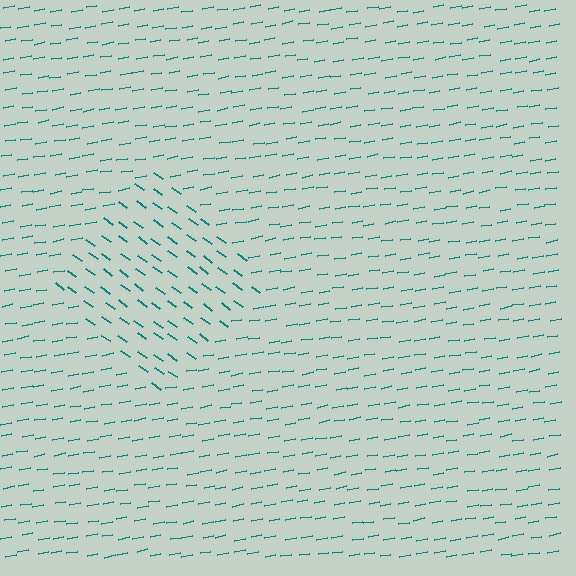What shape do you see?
I see a diamond.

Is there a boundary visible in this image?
Yes, there is a texture boundary formed by a change in line orientation.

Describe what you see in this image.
The image is filled with small teal line segments. A diamond region in the image has lines oriented differently from the surrounding lines, creating a visible texture boundary.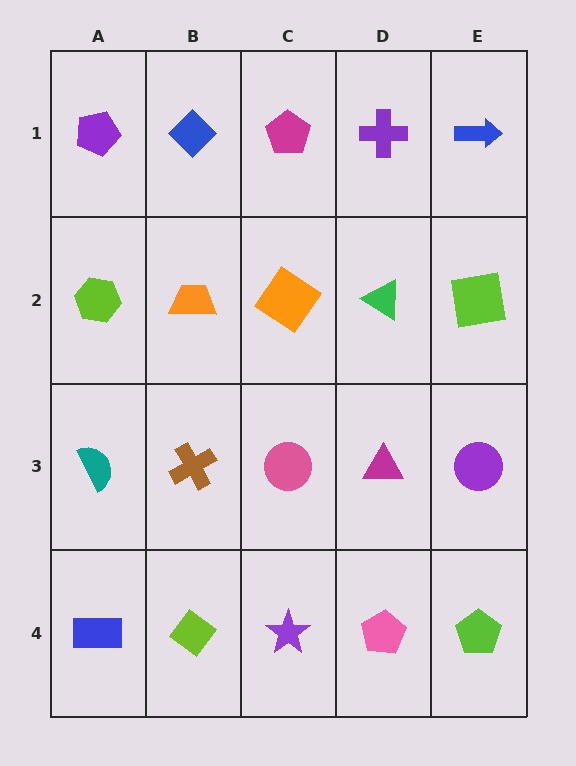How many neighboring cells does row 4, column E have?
2.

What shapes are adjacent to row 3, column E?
A lime square (row 2, column E), a lime pentagon (row 4, column E), a magenta triangle (row 3, column D).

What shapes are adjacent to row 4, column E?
A purple circle (row 3, column E), a pink pentagon (row 4, column D).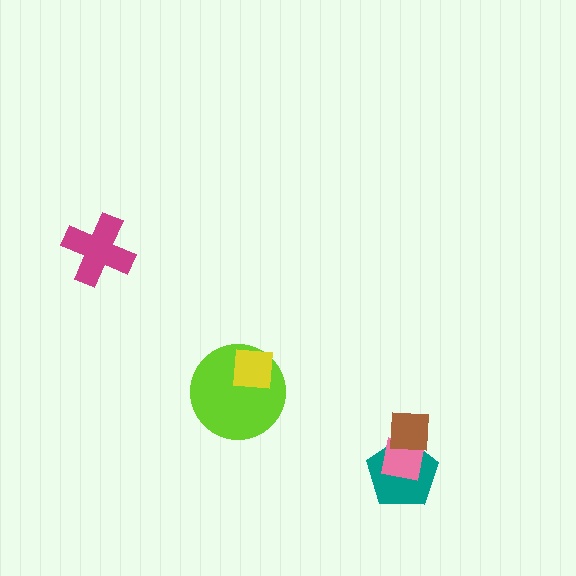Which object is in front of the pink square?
The brown square is in front of the pink square.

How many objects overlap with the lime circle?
1 object overlaps with the lime circle.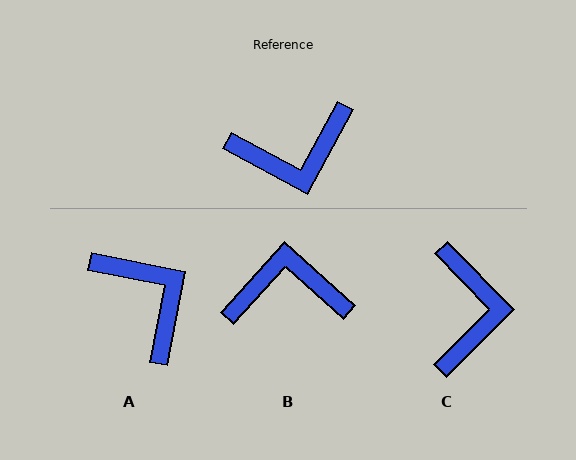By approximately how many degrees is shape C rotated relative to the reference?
Approximately 73 degrees counter-clockwise.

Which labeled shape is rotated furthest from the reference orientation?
B, about 166 degrees away.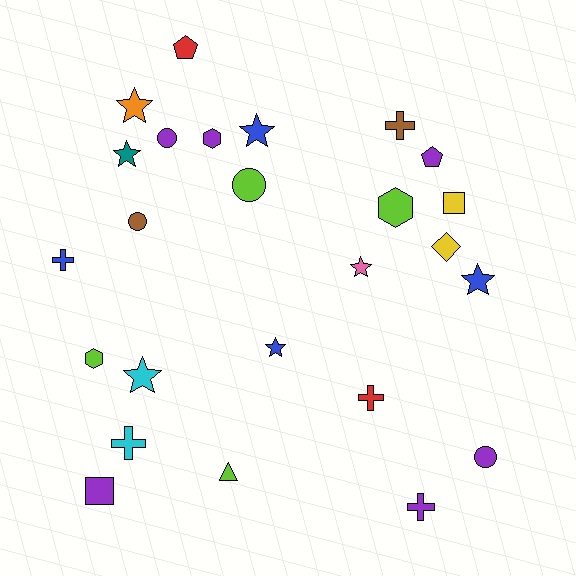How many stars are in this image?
There are 7 stars.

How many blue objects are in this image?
There are 4 blue objects.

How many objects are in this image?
There are 25 objects.